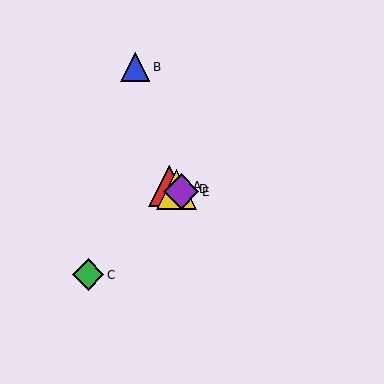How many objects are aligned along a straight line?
3 objects (A, D, E) are aligned along a straight line.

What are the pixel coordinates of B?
Object B is at (135, 67).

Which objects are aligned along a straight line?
Objects A, D, E are aligned along a straight line.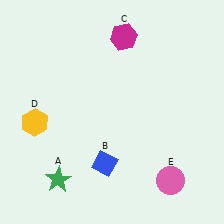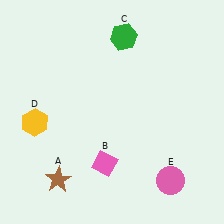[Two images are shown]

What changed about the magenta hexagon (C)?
In Image 1, C is magenta. In Image 2, it changed to green.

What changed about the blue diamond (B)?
In Image 1, B is blue. In Image 2, it changed to pink.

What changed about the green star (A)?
In Image 1, A is green. In Image 2, it changed to brown.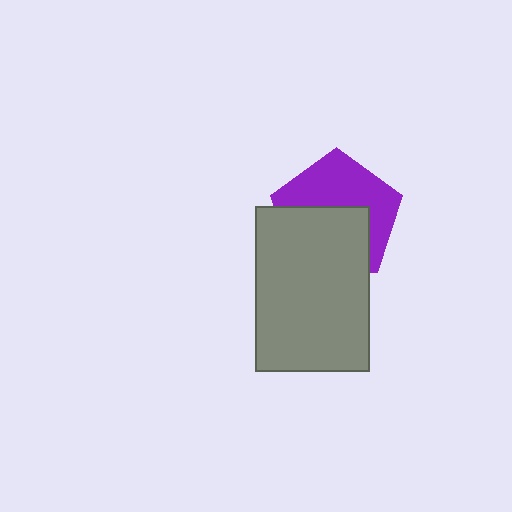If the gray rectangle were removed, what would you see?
You would see the complete purple pentagon.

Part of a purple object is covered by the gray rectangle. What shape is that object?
It is a pentagon.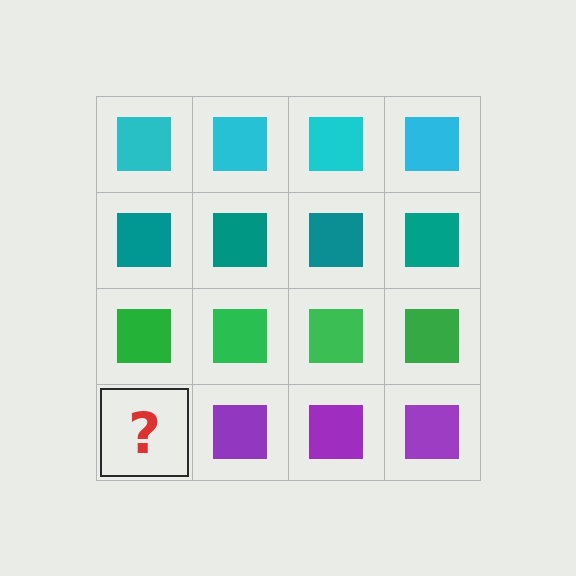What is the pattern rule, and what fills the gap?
The rule is that each row has a consistent color. The gap should be filled with a purple square.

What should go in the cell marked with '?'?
The missing cell should contain a purple square.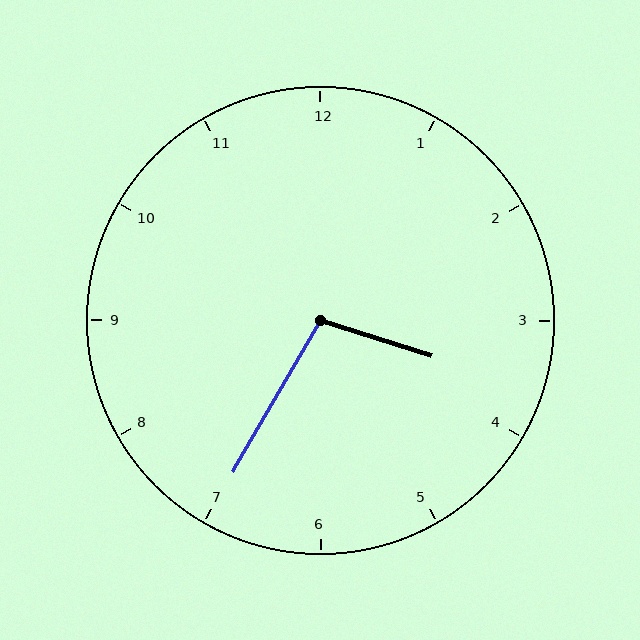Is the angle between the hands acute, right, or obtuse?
It is obtuse.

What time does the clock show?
3:35.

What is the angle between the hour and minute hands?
Approximately 102 degrees.